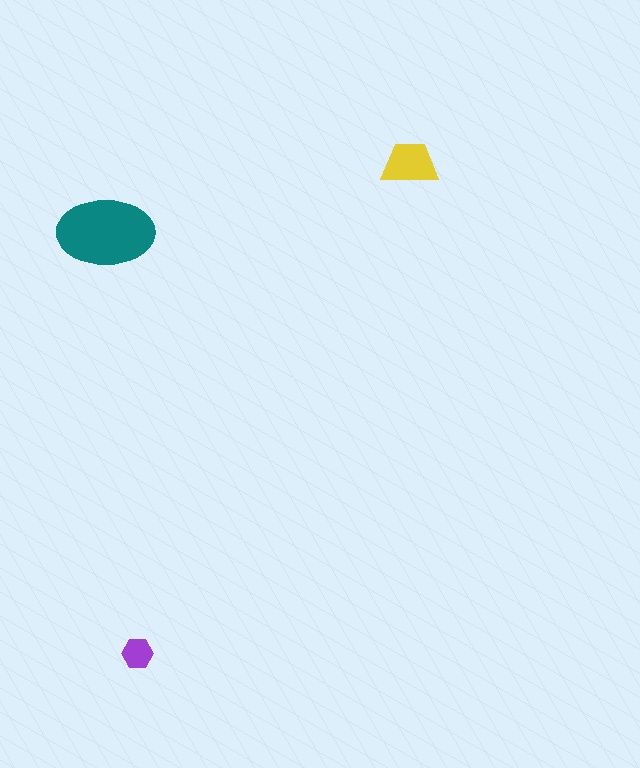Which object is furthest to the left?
The teal ellipse is leftmost.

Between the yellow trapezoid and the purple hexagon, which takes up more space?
The yellow trapezoid.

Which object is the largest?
The teal ellipse.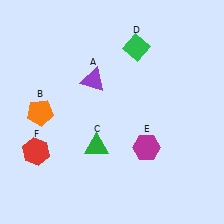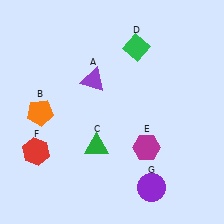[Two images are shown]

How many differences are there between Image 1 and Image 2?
There is 1 difference between the two images.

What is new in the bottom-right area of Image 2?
A purple circle (G) was added in the bottom-right area of Image 2.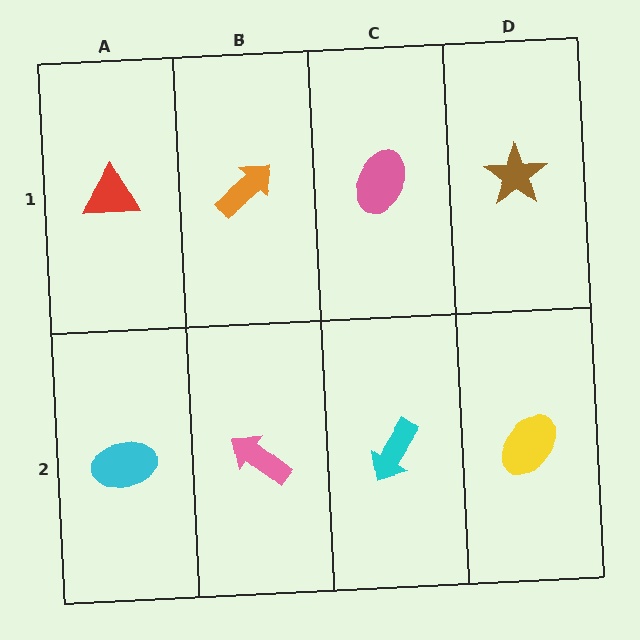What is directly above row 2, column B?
An orange arrow.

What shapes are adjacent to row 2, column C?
A pink ellipse (row 1, column C), a pink arrow (row 2, column B), a yellow ellipse (row 2, column D).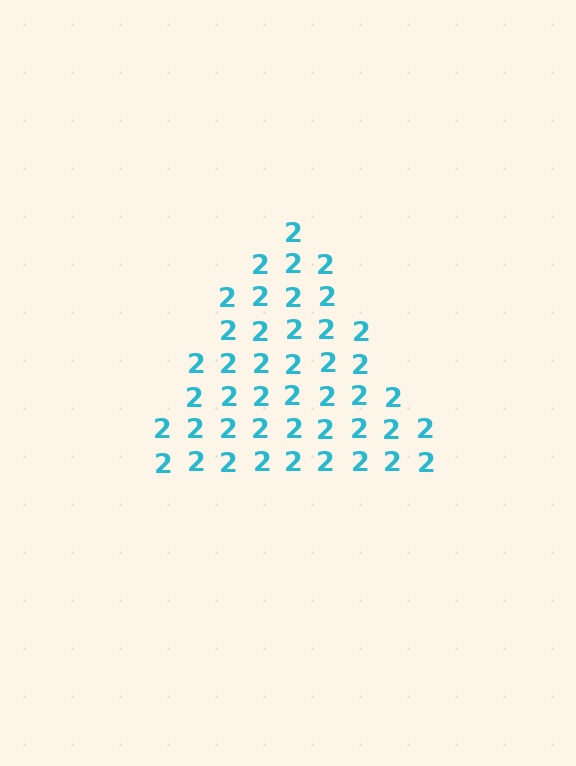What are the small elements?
The small elements are digit 2's.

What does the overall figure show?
The overall figure shows a triangle.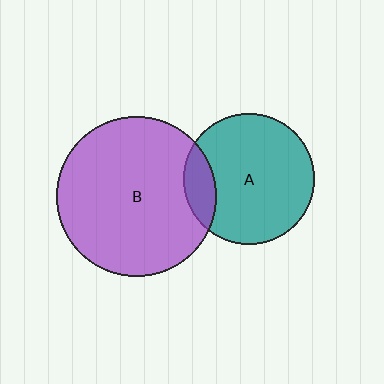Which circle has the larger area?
Circle B (purple).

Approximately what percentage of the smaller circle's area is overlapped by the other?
Approximately 15%.